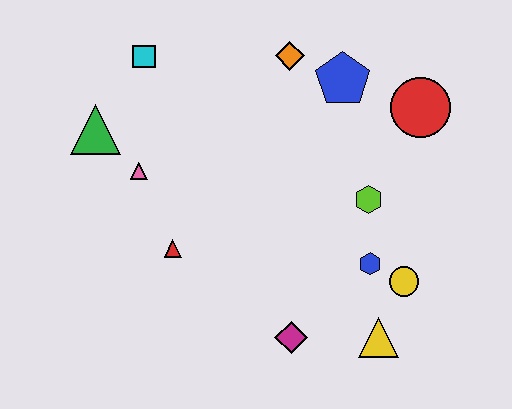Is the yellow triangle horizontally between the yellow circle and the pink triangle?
Yes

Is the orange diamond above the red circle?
Yes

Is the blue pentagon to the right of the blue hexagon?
No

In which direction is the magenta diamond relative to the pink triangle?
The magenta diamond is below the pink triangle.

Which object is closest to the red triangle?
The pink triangle is closest to the red triangle.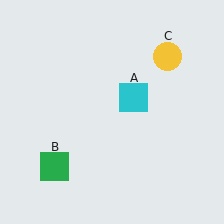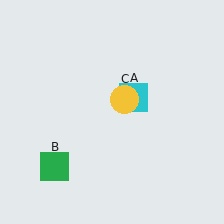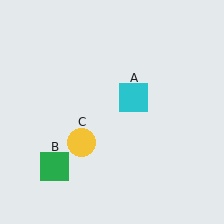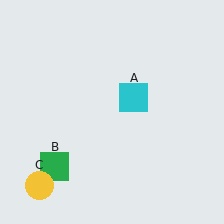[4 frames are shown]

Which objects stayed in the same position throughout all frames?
Cyan square (object A) and green square (object B) remained stationary.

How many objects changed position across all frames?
1 object changed position: yellow circle (object C).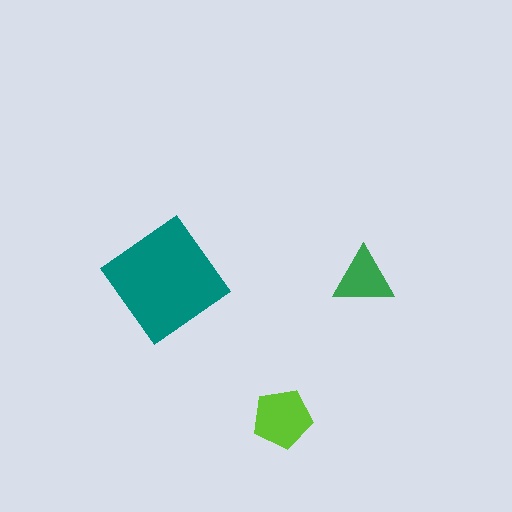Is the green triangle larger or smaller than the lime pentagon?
Smaller.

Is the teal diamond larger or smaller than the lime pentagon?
Larger.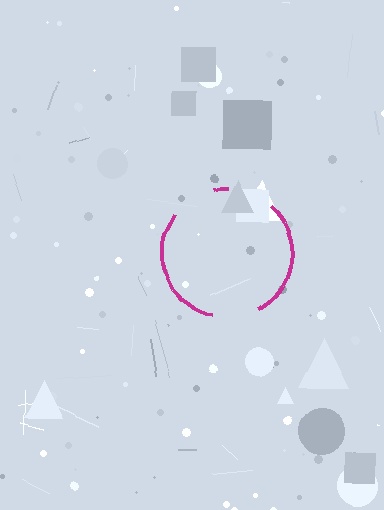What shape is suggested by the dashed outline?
The dashed outline suggests a circle.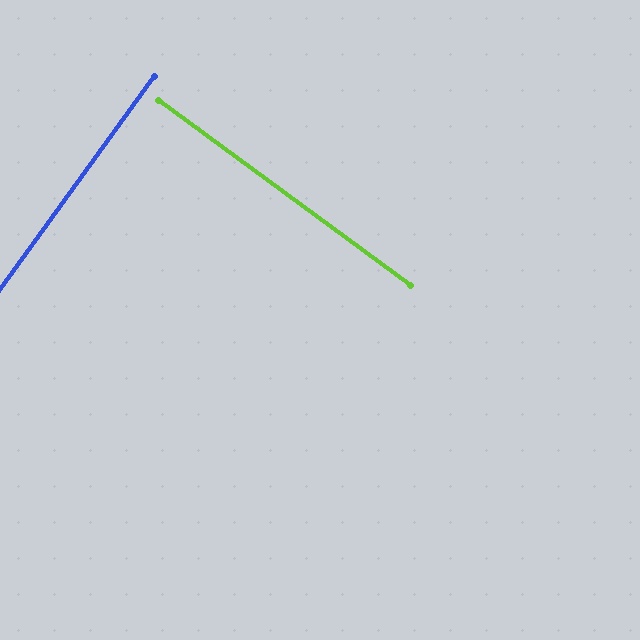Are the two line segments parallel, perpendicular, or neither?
Perpendicular — they meet at approximately 90°.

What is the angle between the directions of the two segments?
Approximately 90 degrees.